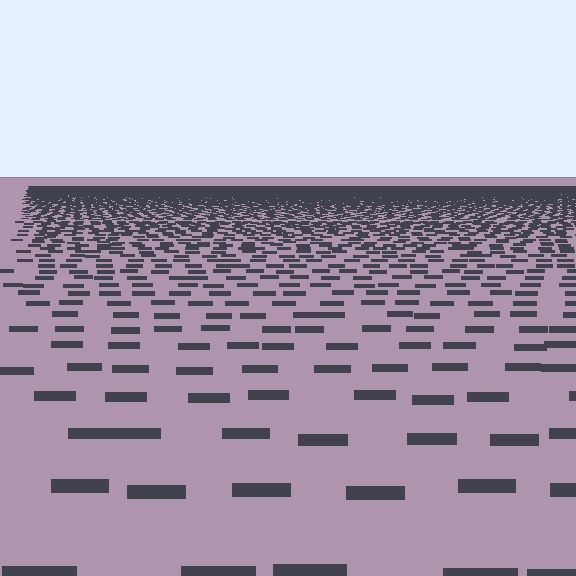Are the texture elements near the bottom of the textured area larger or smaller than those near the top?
Larger. Near the bottom, elements are closer to the viewer and appear at a bigger on-screen size.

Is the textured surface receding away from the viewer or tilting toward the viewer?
The surface is receding away from the viewer. Texture elements get smaller and denser toward the top.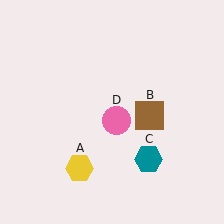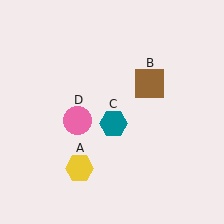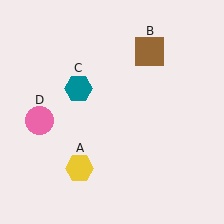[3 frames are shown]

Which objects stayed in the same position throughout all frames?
Yellow hexagon (object A) remained stationary.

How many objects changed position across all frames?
3 objects changed position: brown square (object B), teal hexagon (object C), pink circle (object D).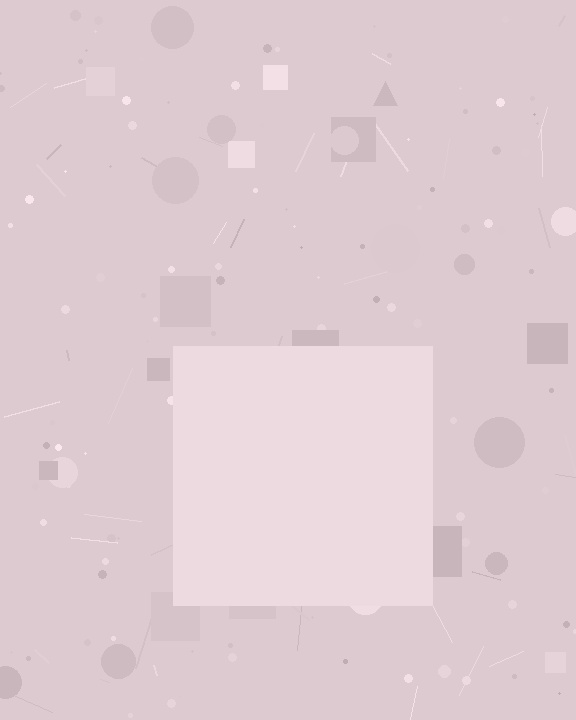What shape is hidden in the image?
A square is hidden in the image.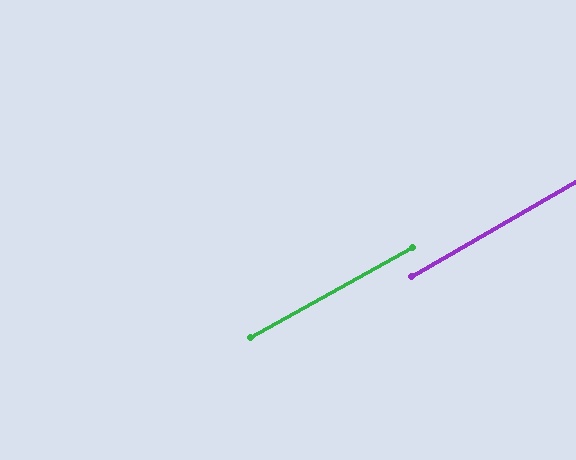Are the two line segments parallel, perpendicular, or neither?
Parallel — their directions differ by only 0.8°.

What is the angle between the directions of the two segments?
Approximately 1 degree.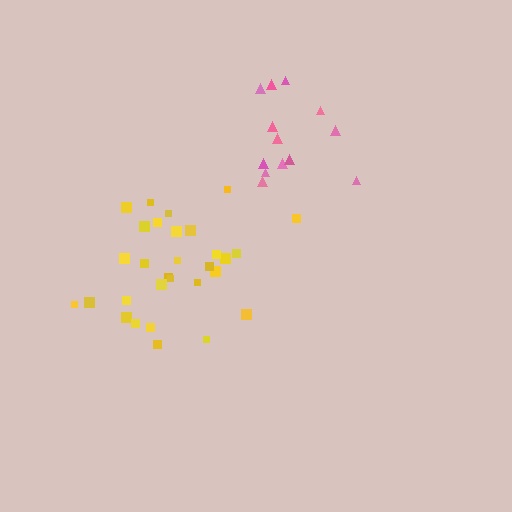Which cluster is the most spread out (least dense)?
Yellow.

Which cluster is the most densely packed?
Pink.